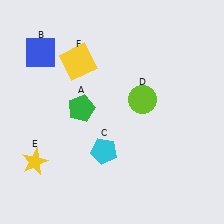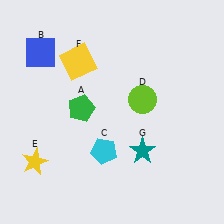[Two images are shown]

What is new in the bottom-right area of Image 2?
A teal star (G) was added in the bottom-right area of Image 2.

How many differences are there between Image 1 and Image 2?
There is 1 difference between the two images.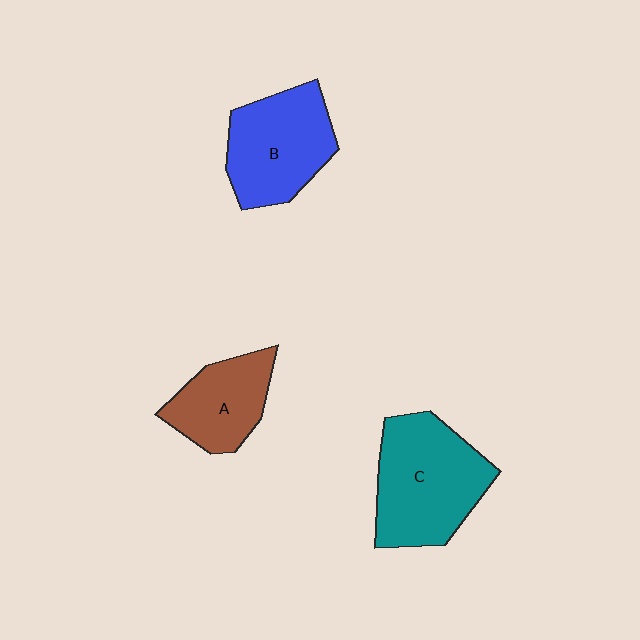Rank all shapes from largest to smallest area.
From largest to smallest: C (teal), B (blue), A (brown).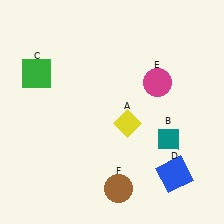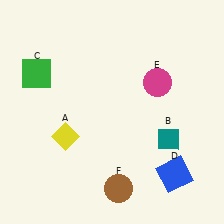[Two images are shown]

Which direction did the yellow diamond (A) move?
The yellow diamond (A) moved left.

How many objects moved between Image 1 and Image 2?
1 object moved between the two images.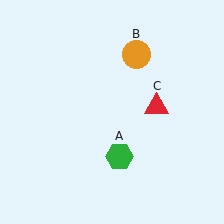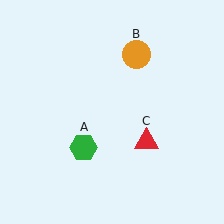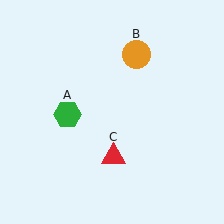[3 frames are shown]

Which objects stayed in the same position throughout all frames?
Orange circle (object B) remained stationary.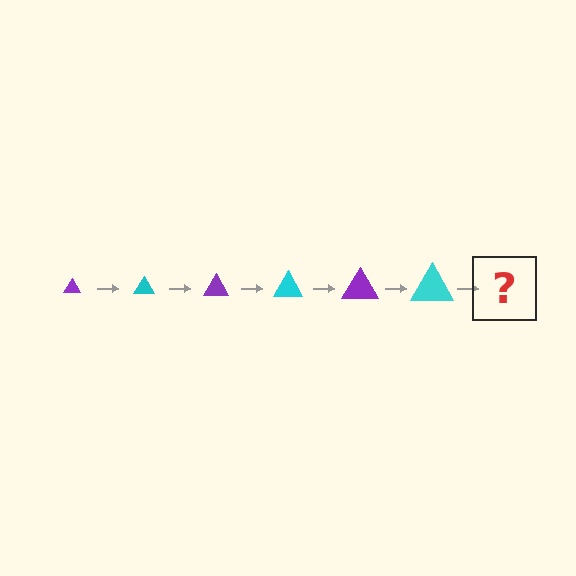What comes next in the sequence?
The next element should be a purple triangle, larger than the previous one.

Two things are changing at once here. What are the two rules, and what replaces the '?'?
The two rules are that the triangle grows larger each step and the color cycles through purple and cyan. The '?' should be a purple triangle, larger than the previous one.